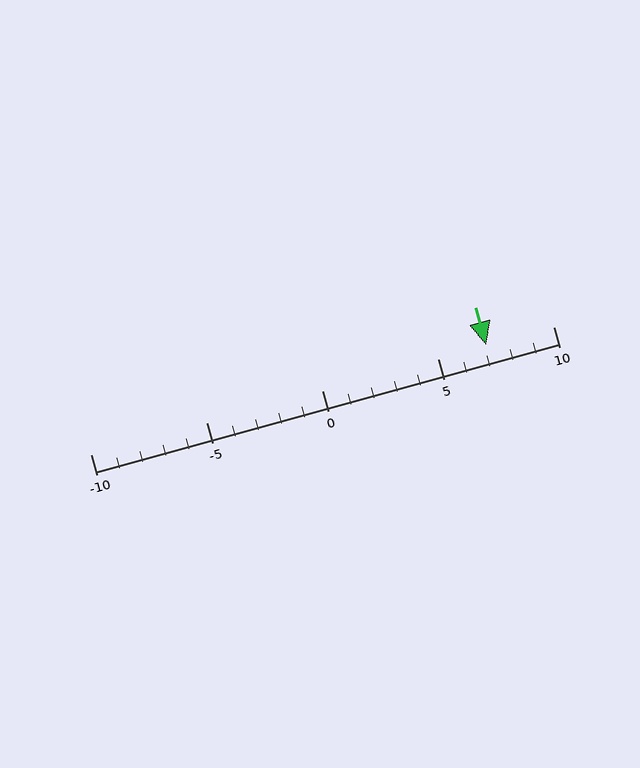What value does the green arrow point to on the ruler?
The green arrow points to approximately 7.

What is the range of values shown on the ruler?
The ruler shows values from -10 to 10.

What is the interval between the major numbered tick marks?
The major tick marks are spaced 5 units apart.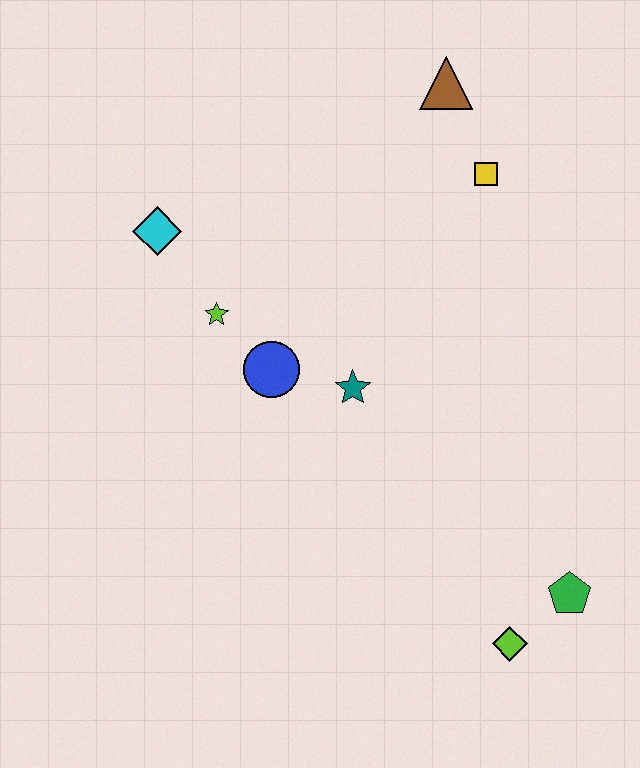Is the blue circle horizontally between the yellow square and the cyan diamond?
Yes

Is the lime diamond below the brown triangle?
Yes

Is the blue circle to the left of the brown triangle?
Yes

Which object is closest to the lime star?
The blue circle is closest to the lime star.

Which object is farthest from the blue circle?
The green pentagon is farthest from the blue circle.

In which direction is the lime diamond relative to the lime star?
The lime diamond is below the lime star.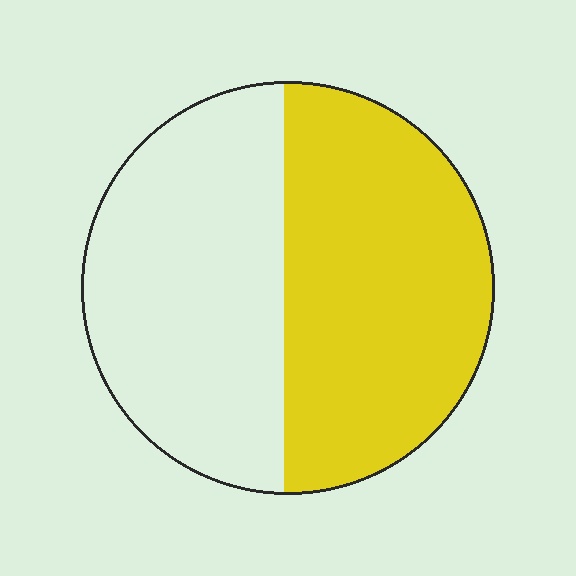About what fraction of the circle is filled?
About one half (1/2).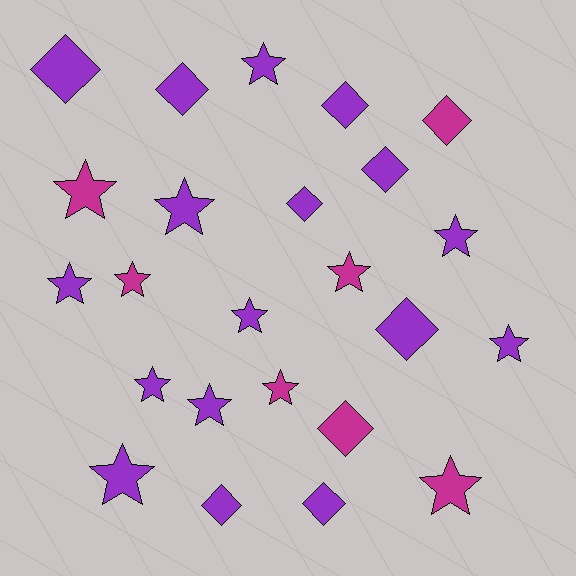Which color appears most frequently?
Purple, with 17 objects.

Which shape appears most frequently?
Star, with 14 objects.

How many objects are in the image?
There are 24 objects.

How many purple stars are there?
There are 9 purple stars.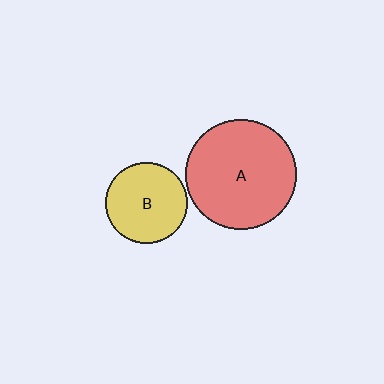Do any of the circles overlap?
No, none of the circles overlap.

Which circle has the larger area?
Circle A (red).